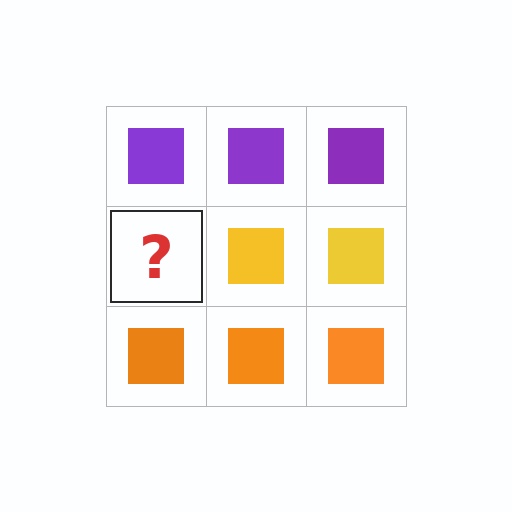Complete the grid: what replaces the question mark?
The question mark should be replaced with a yellow square.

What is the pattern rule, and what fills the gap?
The rule is that each row has a consistent color. The gap should be filled with a yellow square.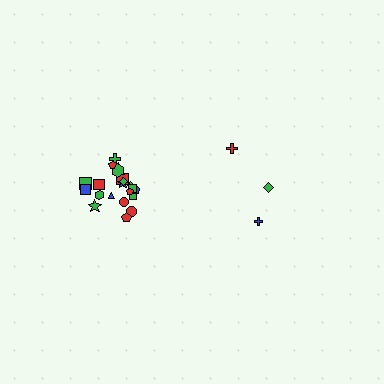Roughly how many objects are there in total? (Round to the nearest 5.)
Roughly 25 objects in total.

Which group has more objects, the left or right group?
The left group.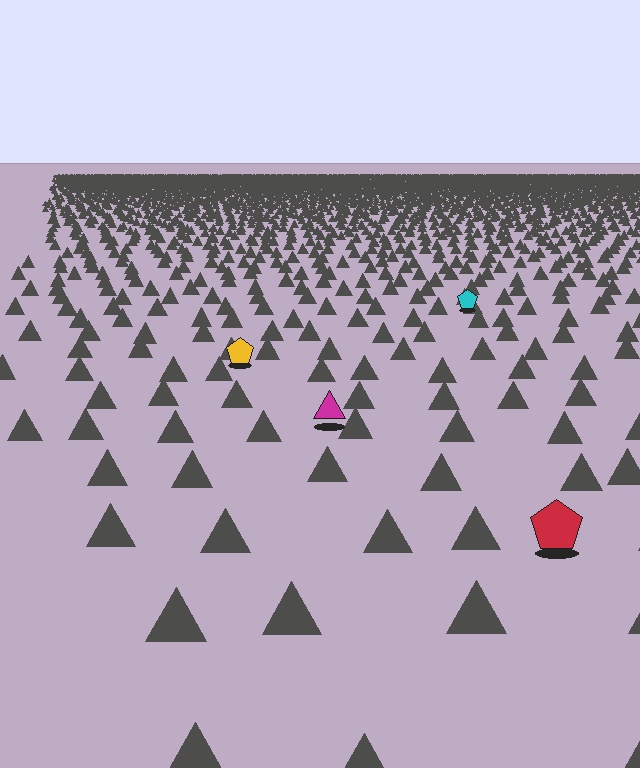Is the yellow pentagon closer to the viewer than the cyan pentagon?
Yes. The yellow pentagon is closer — you can tell from the texture gradient: the ground texture is coarser near it.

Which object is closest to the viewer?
The red pentagon is closest. The texture marks near it are larger and more spread out.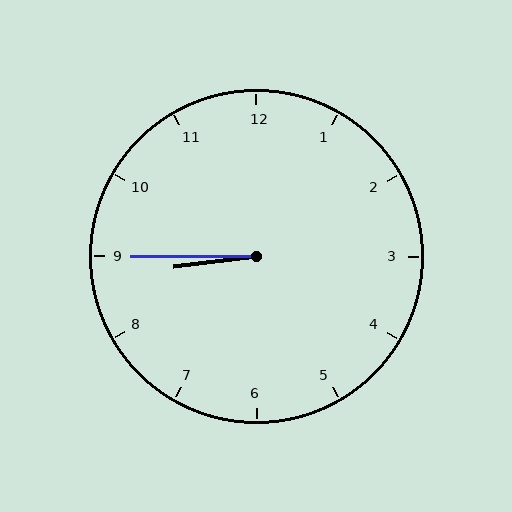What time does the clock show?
8:45.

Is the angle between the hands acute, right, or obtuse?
It is acute.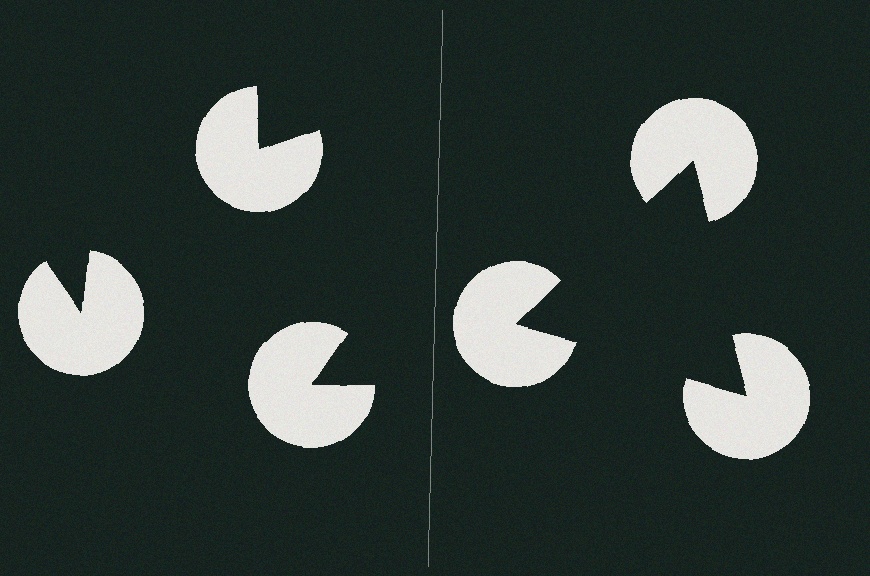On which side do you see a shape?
An illusory triangle appears on the right side. On the left side the wedge cuts are rotated, so no coherent shape forms.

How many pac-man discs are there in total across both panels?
6 — 3 on each side.